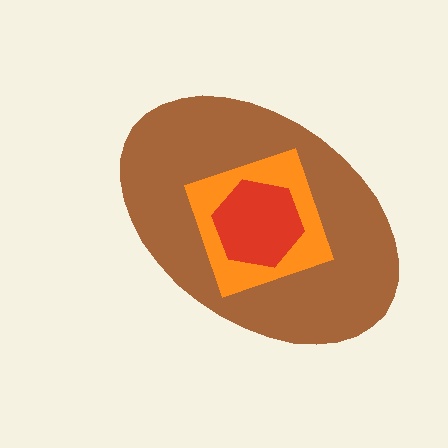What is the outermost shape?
The brown ellipse.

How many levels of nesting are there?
3.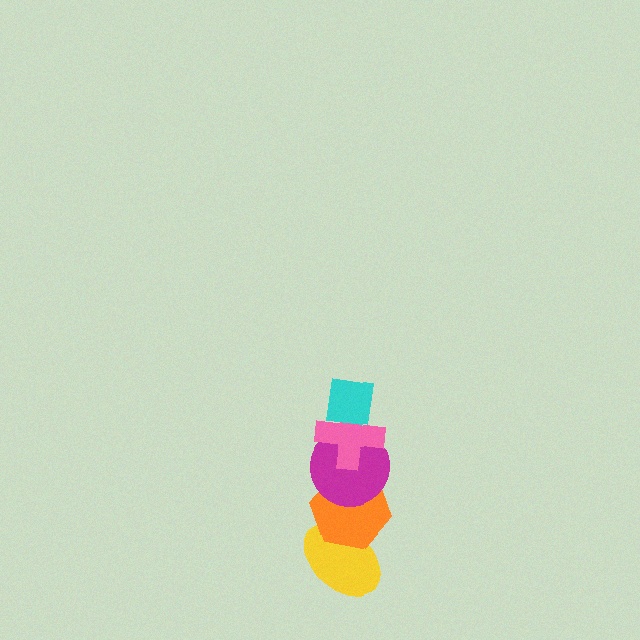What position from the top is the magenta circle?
The magenta circle is 3rd from the top.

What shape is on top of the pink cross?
The cyan square is on top of the pink cross.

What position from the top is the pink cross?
The pink cross is 2nd from the top.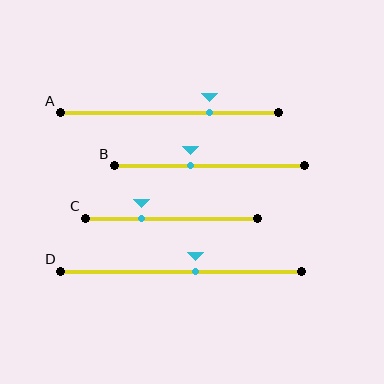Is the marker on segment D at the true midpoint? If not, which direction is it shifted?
No, the marker on segment D is shifted to the right by about 6% of the segment length.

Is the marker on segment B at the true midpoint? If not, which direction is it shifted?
No, the marker on segment B is shifted to the left by about 10% of the segment length.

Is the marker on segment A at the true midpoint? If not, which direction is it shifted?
No, the marker on segment A is shifted to the right by about 18% of the segment length.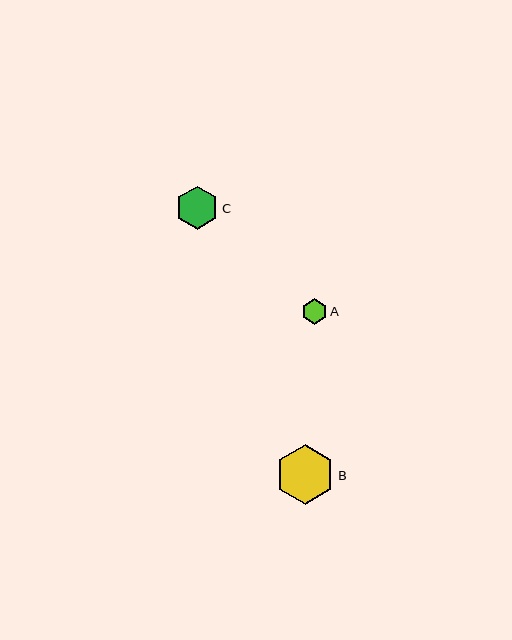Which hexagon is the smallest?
Hexagon A is the smallest with a size of approximately 25 pixels.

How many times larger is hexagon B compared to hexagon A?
Hexagon B is approximately 2.3 times the size of hexagon A.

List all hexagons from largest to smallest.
From largest to smallest: B, C, A.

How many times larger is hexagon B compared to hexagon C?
Hexagon B is approximately 1.4 times the size of hexagon C.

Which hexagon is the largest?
Hexagon B is the largest with a size of approximately 59 pixels.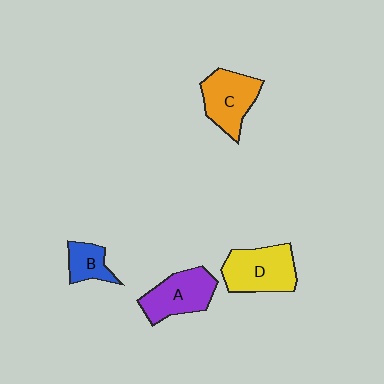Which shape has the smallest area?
Shape B (blue).